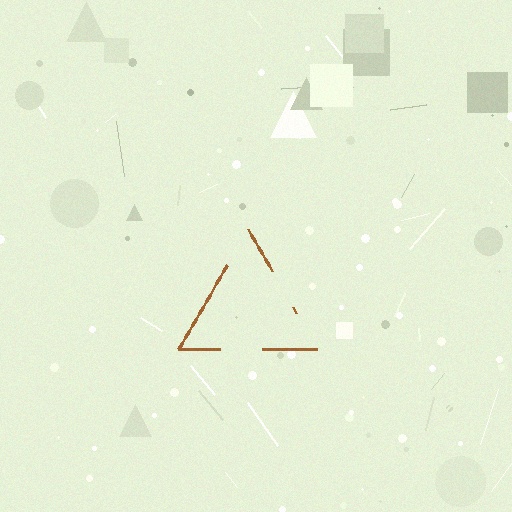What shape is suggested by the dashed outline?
The dashed outline suggests a triangle.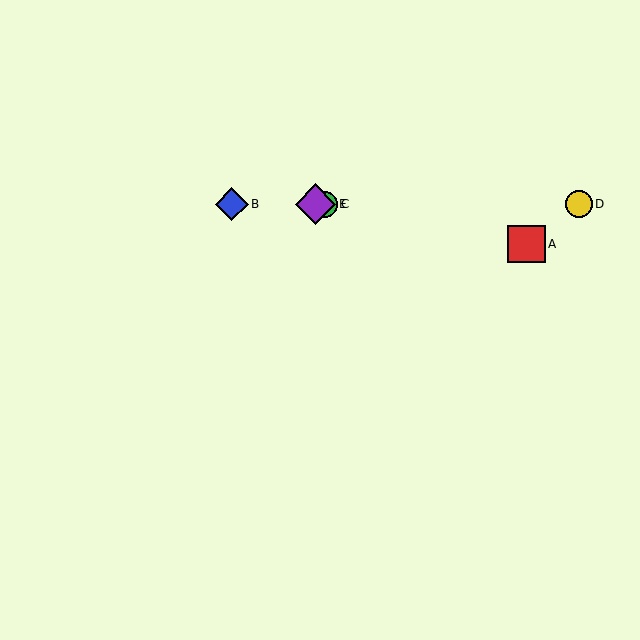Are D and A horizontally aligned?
No, D is at y≈204 and A is at y≈244.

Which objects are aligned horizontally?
Objects B, C, D, E are aligned horizontally.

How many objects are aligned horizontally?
4 objects (B, C, D, E) are aligned horizontally.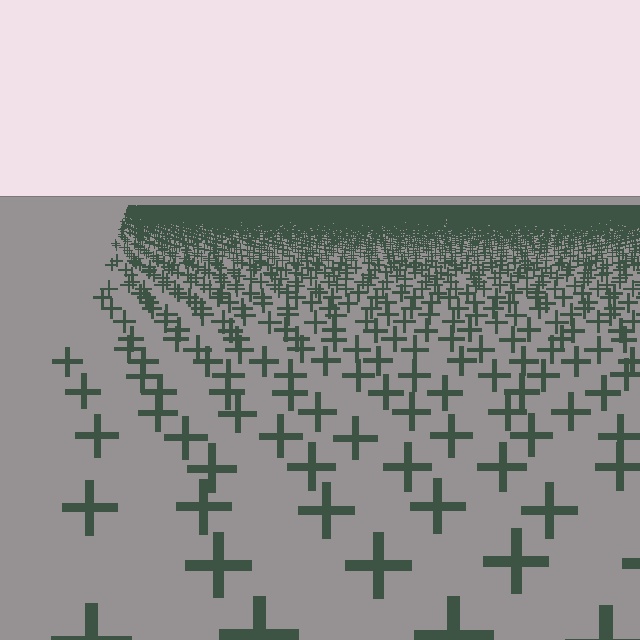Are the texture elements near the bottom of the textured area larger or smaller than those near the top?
Larger. Near the bottom, elements are closer to the viewer and appear at a bigger on-screen size.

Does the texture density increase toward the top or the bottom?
Density increases toward the top.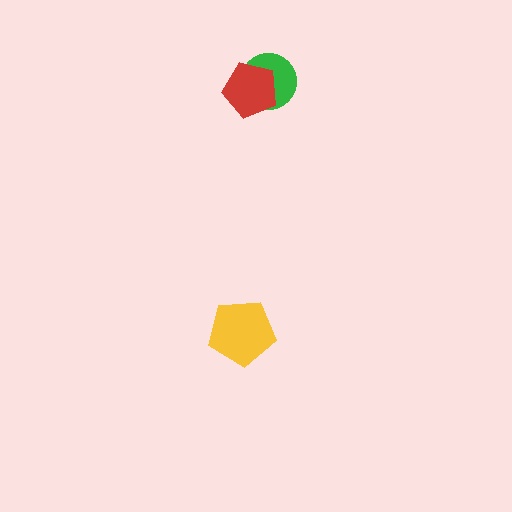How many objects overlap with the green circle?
1 object overlaps with the green circle.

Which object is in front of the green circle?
The red pentagon is in front of the green circle.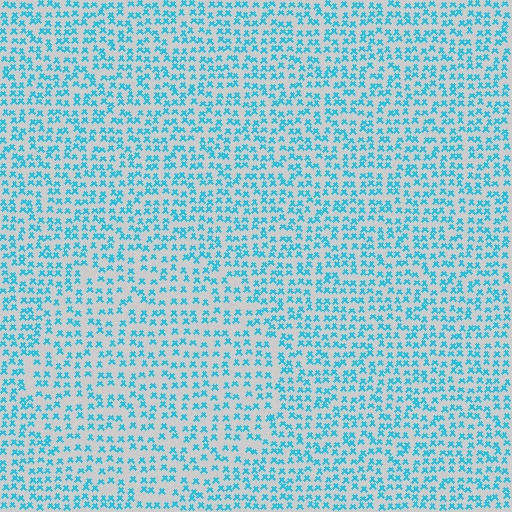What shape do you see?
I see a circle.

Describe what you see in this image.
The image contains small cyan elements arranged at two different densities. A circle-shaped region is visible where the elements are less densely packed than the surrounding area.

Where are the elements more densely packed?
The elements are more densely packed outside the circle boundary.